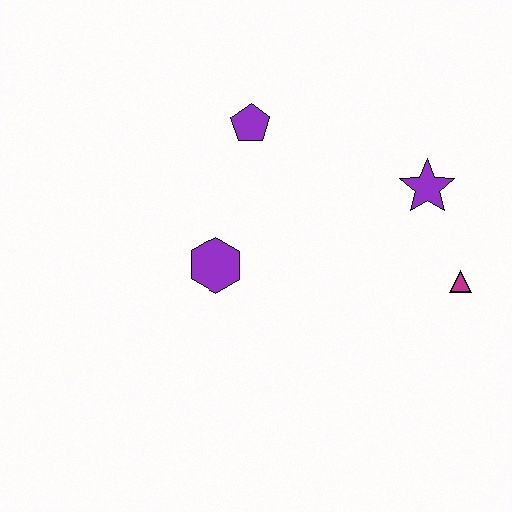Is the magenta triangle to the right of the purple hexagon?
Yes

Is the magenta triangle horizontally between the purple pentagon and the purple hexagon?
No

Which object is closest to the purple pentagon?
The purple hexagon is closest to the purple pentagon.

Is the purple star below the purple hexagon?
No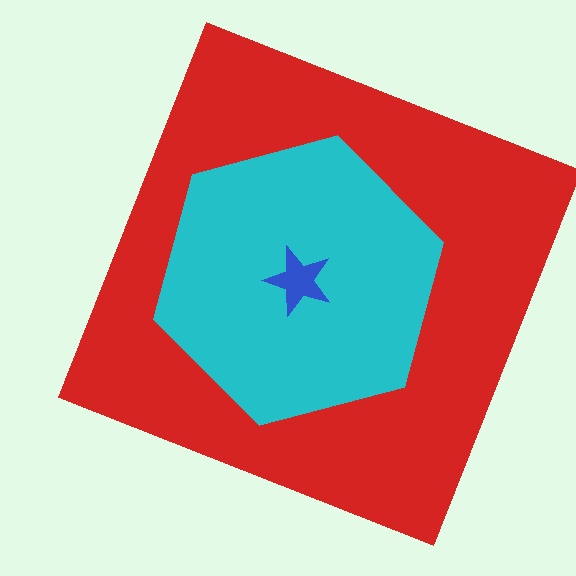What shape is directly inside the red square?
The cyan hexagon.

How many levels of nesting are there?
3.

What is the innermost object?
The blue star.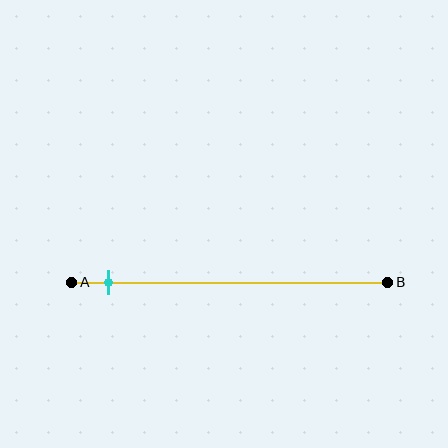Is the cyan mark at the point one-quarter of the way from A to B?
No, the mark is at about 10% from A, not at the 25% one-quarter point.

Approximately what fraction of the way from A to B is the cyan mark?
The cyan mark is approximately 10% of the way from A to B.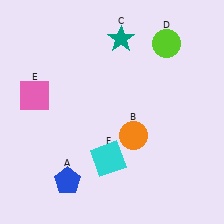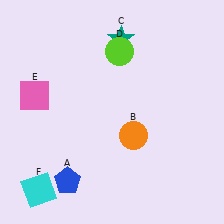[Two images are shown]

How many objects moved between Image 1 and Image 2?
2 objects moved between the two images.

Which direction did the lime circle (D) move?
The lime circle (D) moved left.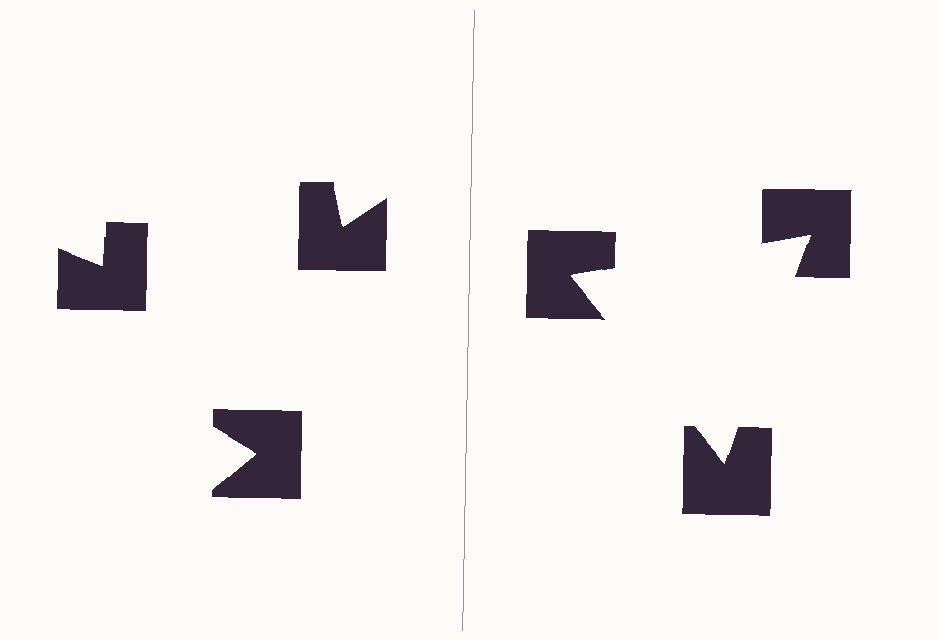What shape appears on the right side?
An illusory triangle.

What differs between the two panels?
The notched squares are positioned identically on both sides; only the wedge orientations differ. On the right they align to a triangle; on the left they are misaligned.